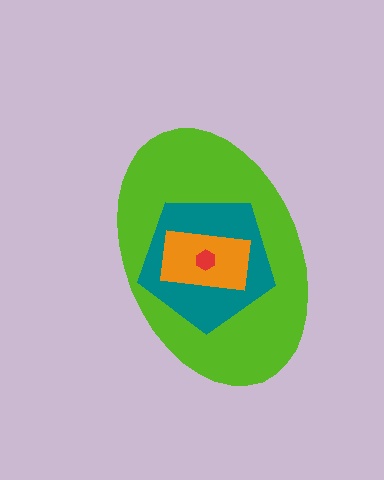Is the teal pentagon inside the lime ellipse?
Yes.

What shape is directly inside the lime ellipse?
The teal pentagon.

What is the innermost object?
The red hexagon.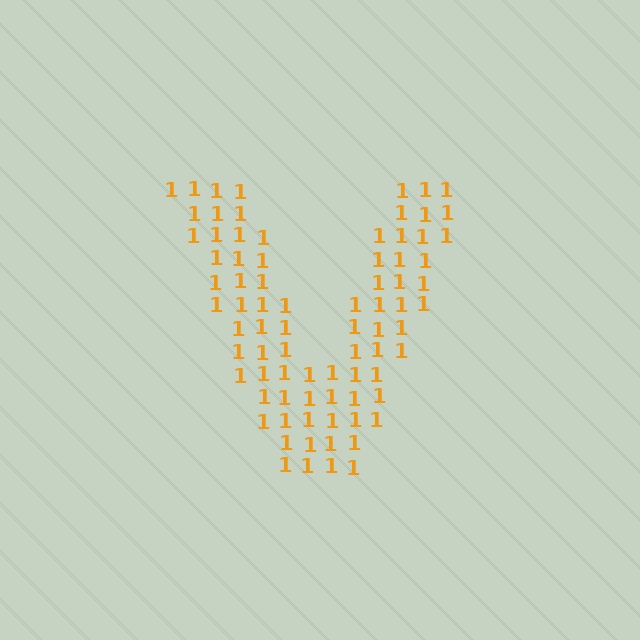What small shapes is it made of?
It is made of small digit 1's.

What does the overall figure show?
The overall figure shows the letter V.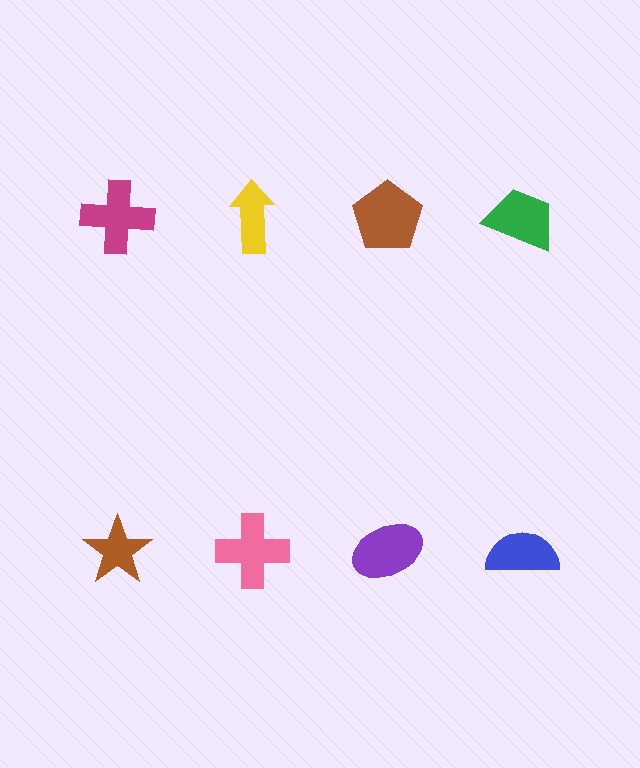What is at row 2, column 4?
A blue semicircle.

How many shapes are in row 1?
4 shapes.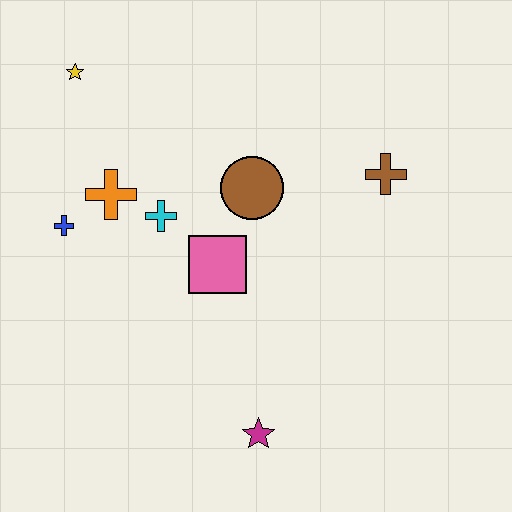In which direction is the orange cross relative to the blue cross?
The orange cross is to the right of the blue cross.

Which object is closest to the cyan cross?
The orange cross is closest to the cyan cross.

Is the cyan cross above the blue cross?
Yes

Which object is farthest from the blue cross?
The brown cross is farthest from the blue cross.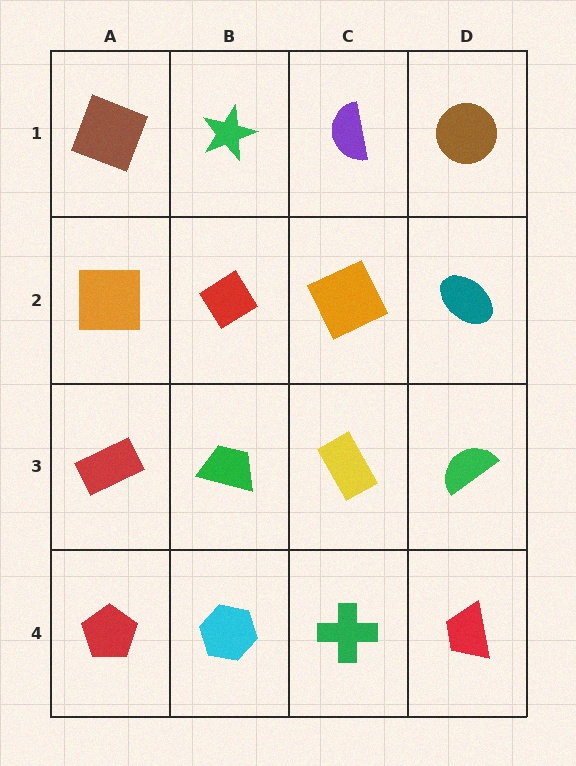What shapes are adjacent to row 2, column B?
A green star (row 1, column B), a green trapezoid (row 3, column B), an orange square (row 2, column A), an orange square (row 2, column C).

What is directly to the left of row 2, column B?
An orange square.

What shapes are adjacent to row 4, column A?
A red rectangle (row 3, column A), a cyan hexagon (row 4, column B).